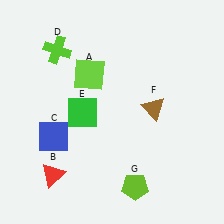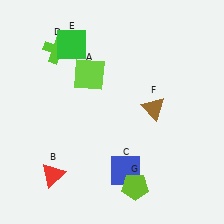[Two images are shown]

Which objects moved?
The objects that moved are: the blue square (C), the green square (E).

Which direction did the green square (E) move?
The green square (E) moved up.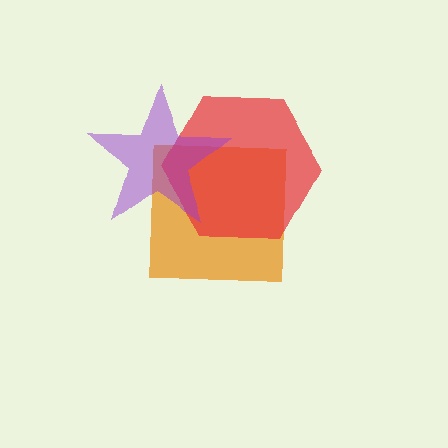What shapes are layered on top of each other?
The layered shapes are: an orange square, a red hexagon, a purple star.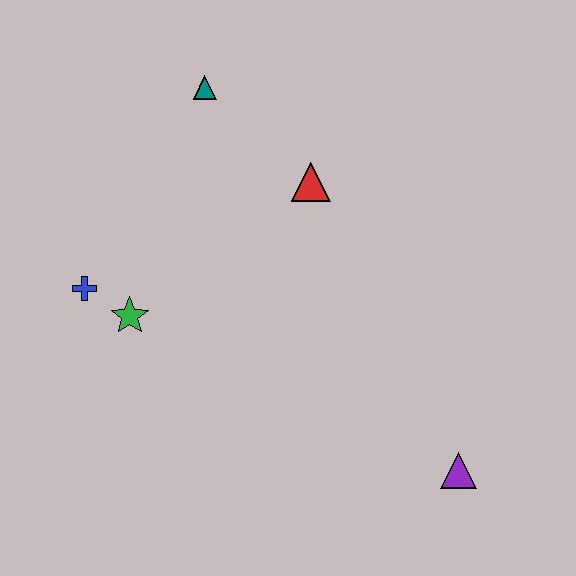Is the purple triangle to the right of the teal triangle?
Yes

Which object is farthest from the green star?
The purple triangle is farthest from the green star.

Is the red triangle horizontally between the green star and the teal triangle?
No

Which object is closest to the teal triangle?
The red triangle is closest to the teal triangle.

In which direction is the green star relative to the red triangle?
The green star is to the left of the red triangle.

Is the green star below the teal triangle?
Yes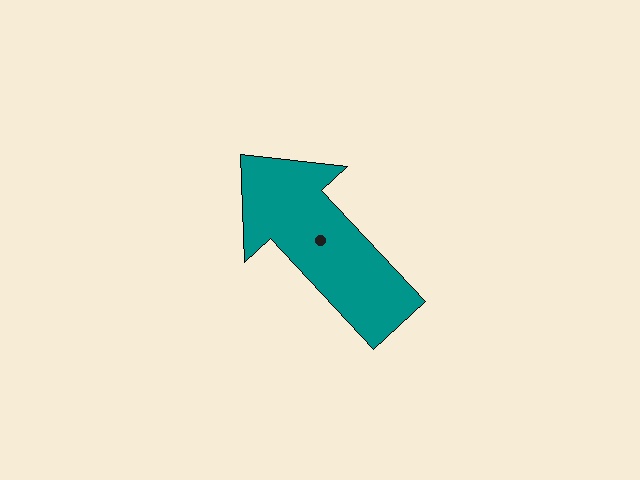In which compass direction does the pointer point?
Northwest.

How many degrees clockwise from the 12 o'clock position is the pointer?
Approximately 317 degrees.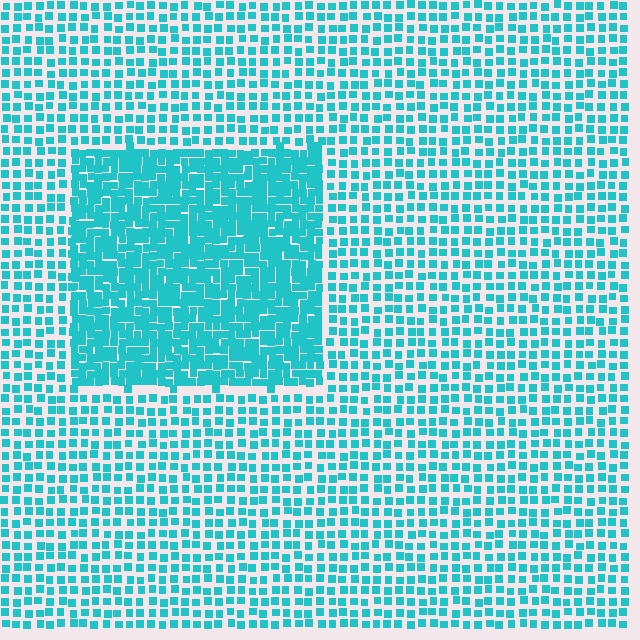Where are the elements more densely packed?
The elements are more densely packed inside the rectangle boundary.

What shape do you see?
I see a rectangle.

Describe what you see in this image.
The image contains small cyan elements arranged at two different densities. A rectangle-shaped region is visible where the elements are more densely packed than the surrounding area.